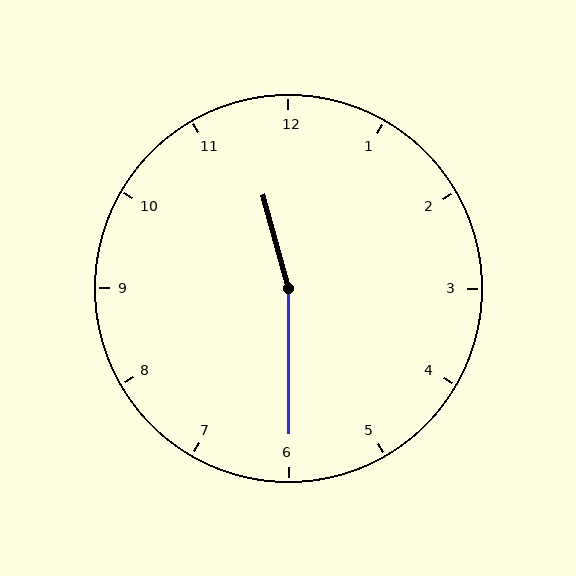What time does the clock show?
11:30.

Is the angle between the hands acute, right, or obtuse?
It is obtuse.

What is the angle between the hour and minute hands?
Approximately 165 degrees.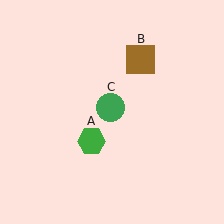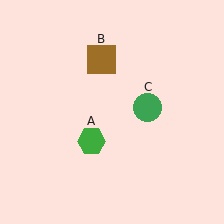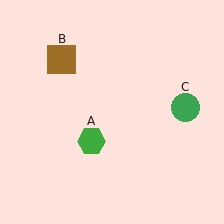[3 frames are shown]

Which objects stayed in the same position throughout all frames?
Green hexagon (object A) remained stationary.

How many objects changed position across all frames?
2 objects changed position: brown square (object B), green circle (object C).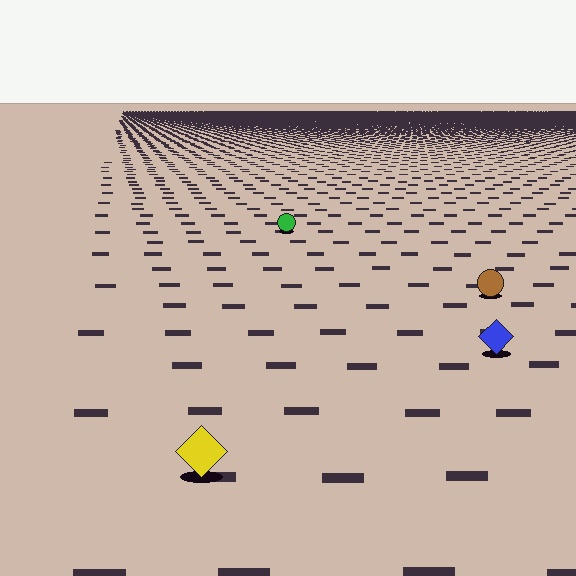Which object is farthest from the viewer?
The green circle is farthest from the viewer. It appears smaller and the ground texture around it is denser.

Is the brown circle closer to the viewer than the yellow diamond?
No. The yellow diamond is closer — you can tell from the texture gradient: the ground texture is coarser near it.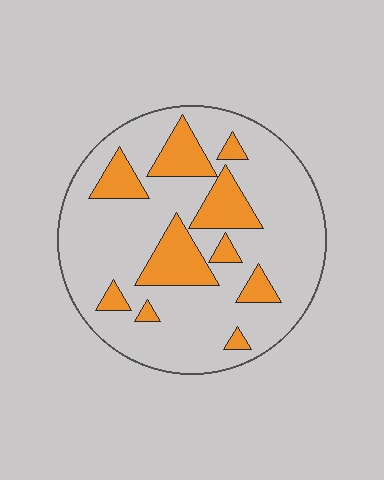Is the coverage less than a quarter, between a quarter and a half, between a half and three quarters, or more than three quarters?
Less than a quarter.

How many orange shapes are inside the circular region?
10.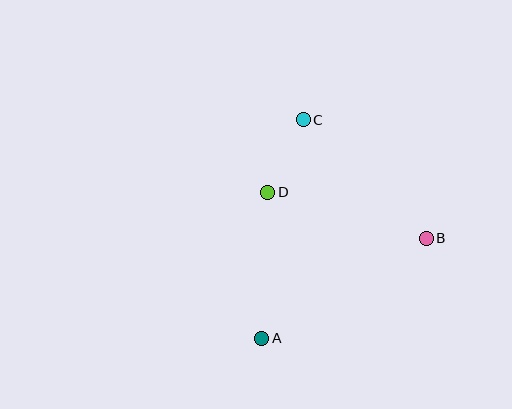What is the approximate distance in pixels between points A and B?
The distance between A and B is approximately 192 pixels.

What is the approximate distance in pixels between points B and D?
The distance between B and D is approximately 165 pixels.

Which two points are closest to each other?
Points C and D are closest to each other.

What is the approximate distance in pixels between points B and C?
The distance between B and C is approximately 171 pixels.